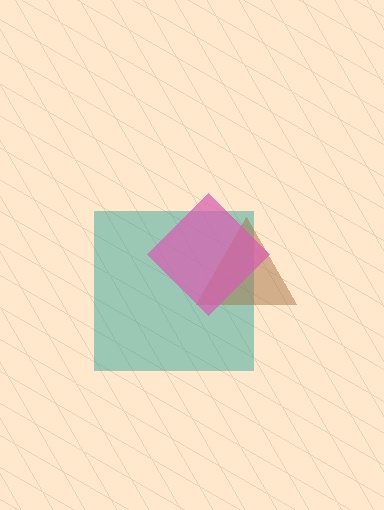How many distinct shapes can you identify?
There are 3 distinct shapes: a teal square, a brown triangle, a pink diamond.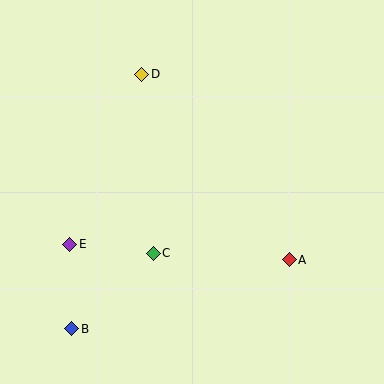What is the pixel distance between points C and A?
The distance between C and A is 136 pixels.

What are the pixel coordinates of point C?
Point C is at (153, 253).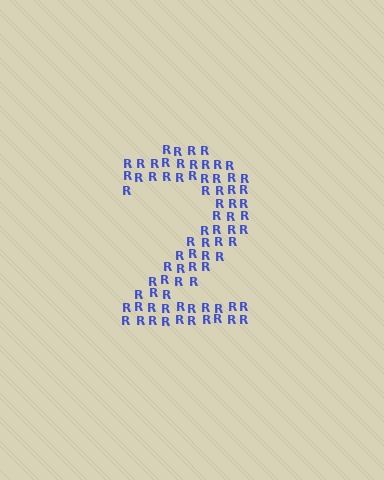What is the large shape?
The large shape is the digit 2.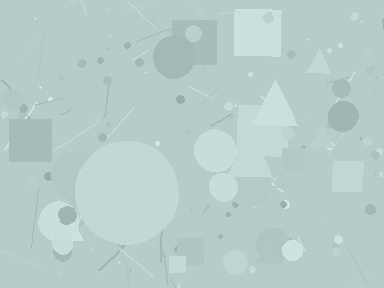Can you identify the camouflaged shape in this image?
The camouflaged shape is a circle.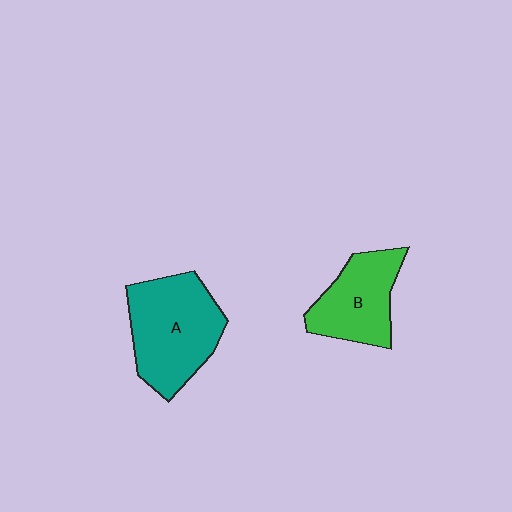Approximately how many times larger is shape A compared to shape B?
Approximately 1.4 times.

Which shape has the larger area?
Shape A (teal).